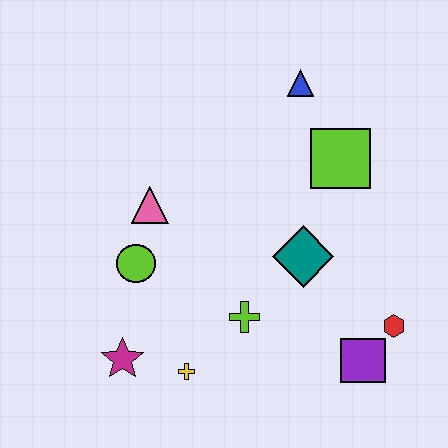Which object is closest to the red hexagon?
The purple square is closest to the red hexagon.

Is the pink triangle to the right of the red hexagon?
No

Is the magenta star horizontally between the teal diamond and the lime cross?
No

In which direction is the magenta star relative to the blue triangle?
The magenta star is below the blue triangle.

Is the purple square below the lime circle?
Yes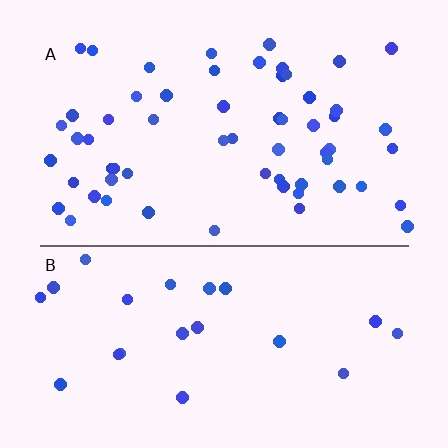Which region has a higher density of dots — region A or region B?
A (the top).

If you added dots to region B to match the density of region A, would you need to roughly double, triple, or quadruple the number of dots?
Approximately triple.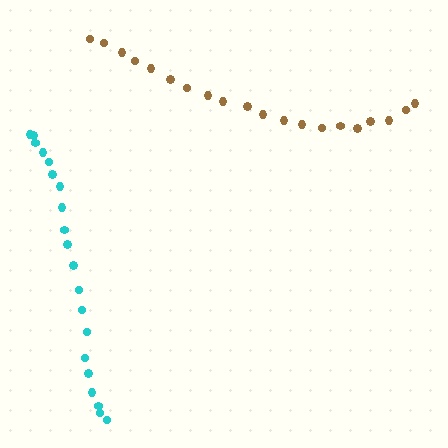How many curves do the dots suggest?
There are 2 distinct paths.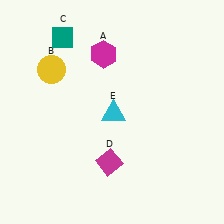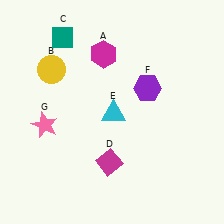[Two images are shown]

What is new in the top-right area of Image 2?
A purple hexagon (F) was added in the top-right area of Image 2.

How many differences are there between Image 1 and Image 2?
There are 2 differences between the two images.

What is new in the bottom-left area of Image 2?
A pink star (G) was added in the bottom-left area of Image 2.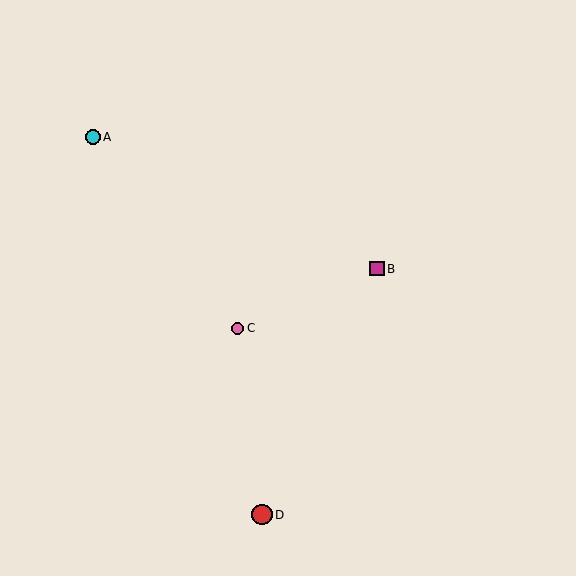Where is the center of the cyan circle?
The center of the cyan circle is at (93, 137).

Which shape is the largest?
The red circle (labeled D) is the largest.